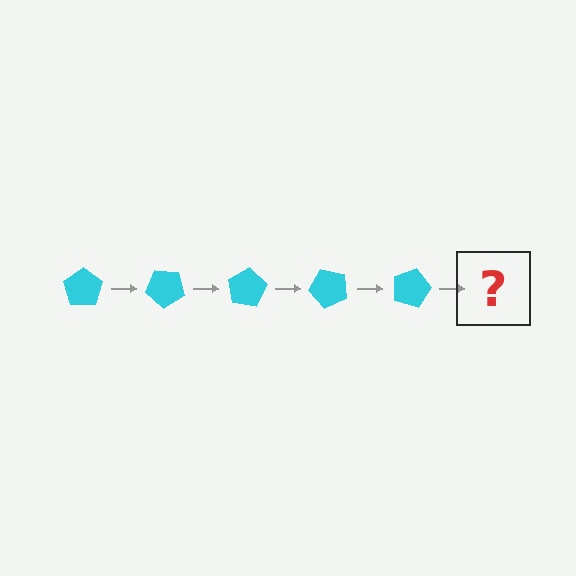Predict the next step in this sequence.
The next step is a cyan pentagon rotated 200 degrees.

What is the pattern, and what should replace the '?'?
The pattern is that the pentagon rotates 40 degrees each step. The '?' should be a cyan pentagon rotated 200 degrees.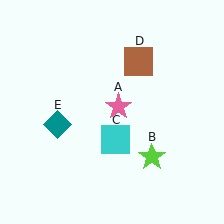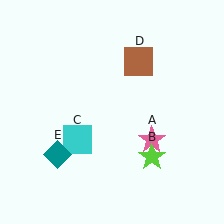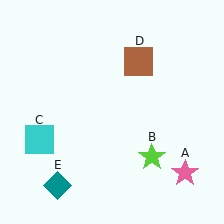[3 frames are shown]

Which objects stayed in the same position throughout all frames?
Lime star (object B) and brown square (object D) remained stationary.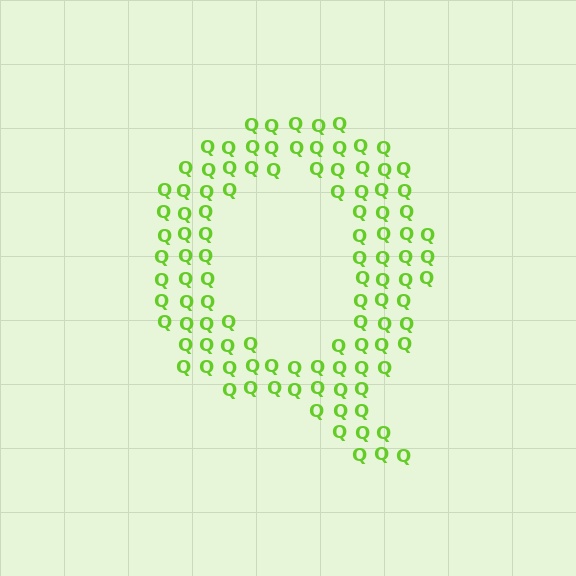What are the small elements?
The small elements are letter Q's.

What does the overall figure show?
The overall figure shows the letter Q.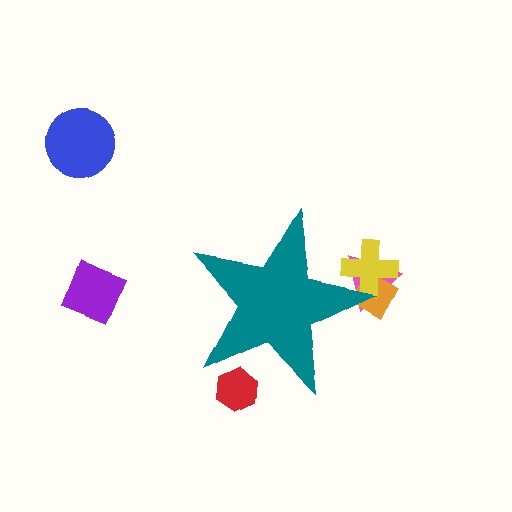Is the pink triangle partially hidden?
Yes, the pink triangle is partially hidden behind the teal star.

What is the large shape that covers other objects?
A teal star.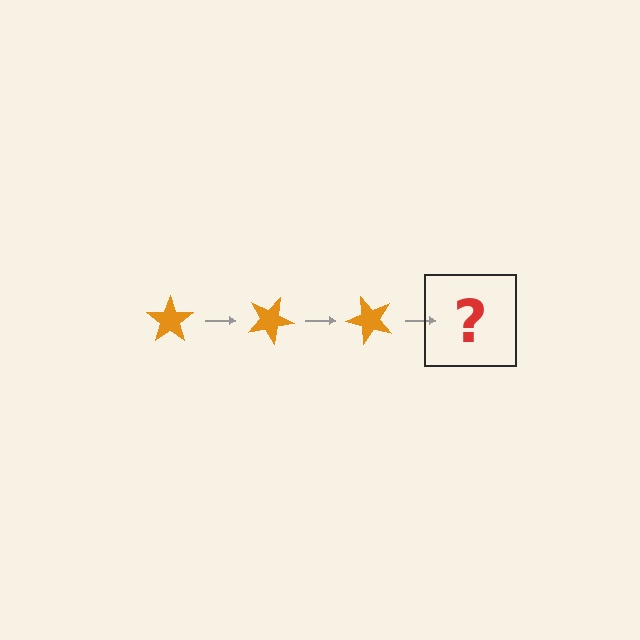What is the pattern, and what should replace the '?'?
The pattern is that the star rotates 25 degrees each step. The '?' should be an orange star rotated 75 degrees.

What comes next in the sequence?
The next element should be an orange star rotated 75 degrees.